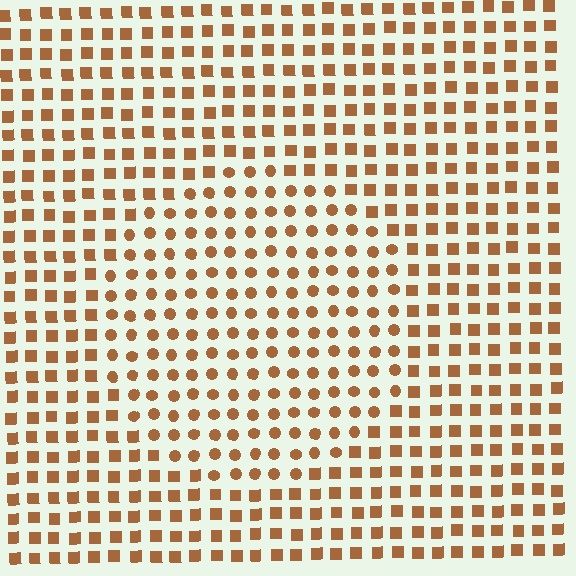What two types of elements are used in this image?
The image uses circles inside the circle region and squares outside it.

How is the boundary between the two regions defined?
The boundary is defined by a change in element shape: circles inside vs. squares outside. All elements share the same color and spacing.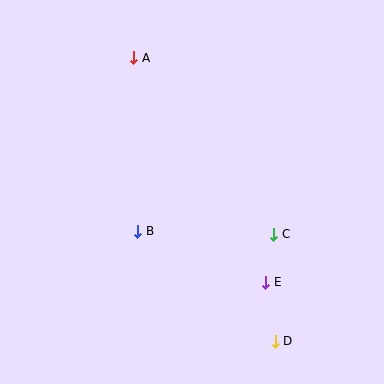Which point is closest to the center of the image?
Point B at (138, 231) is closest to the center.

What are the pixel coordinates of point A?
Point A is at (134, 58).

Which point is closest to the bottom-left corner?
Point B is closest to the bottom-left corner.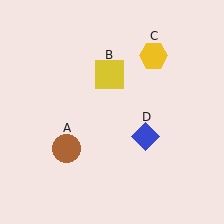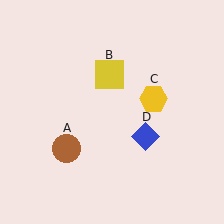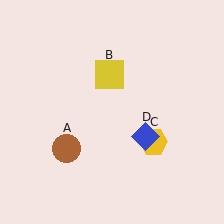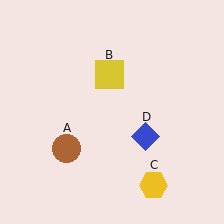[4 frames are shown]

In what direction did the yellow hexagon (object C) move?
The yellow hexagon (object C) moved down.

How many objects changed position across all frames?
1 object changed position: yellow hexagon (object C).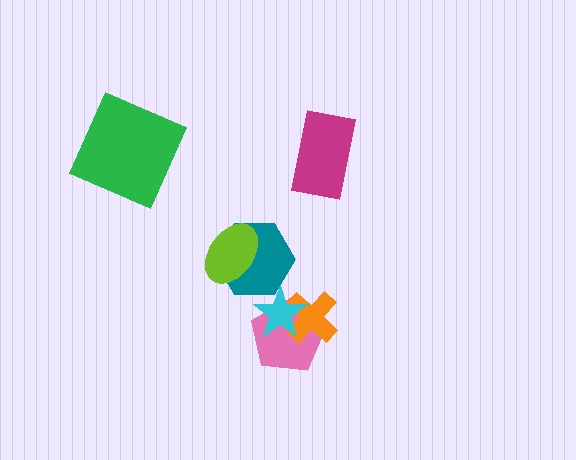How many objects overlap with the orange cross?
2 objects overlap with the orange cross.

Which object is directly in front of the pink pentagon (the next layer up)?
The orange cross is directly in front of the pink pentagon.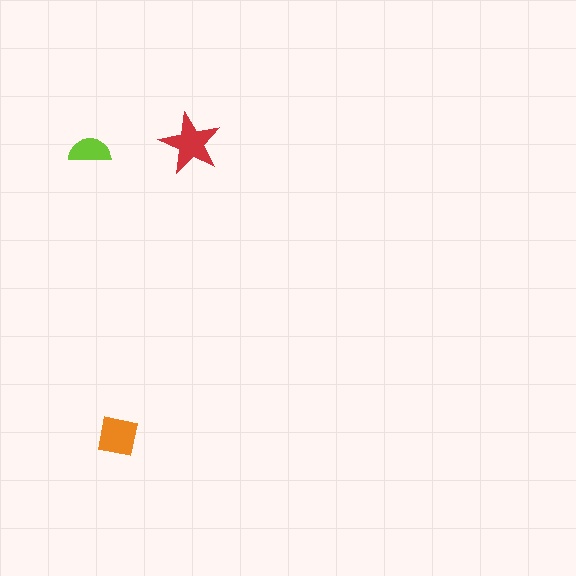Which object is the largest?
The red star.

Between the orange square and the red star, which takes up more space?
The red star.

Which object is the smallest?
The lime semicircle.